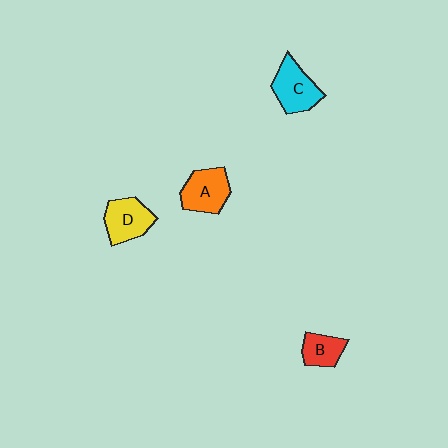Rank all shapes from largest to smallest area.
From largest to smallest: C (cyan), A (orange), D (yellow), B (red).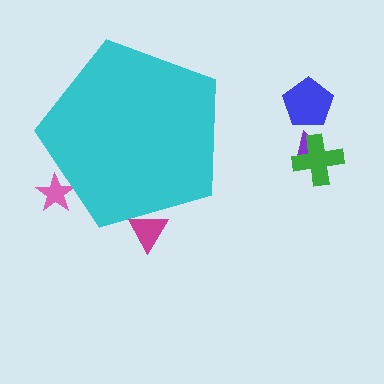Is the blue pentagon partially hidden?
No, the blue pentagon is fully visible.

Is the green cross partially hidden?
No, the green cross is fully visible.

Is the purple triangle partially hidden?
No, the purple triangle is fully visible.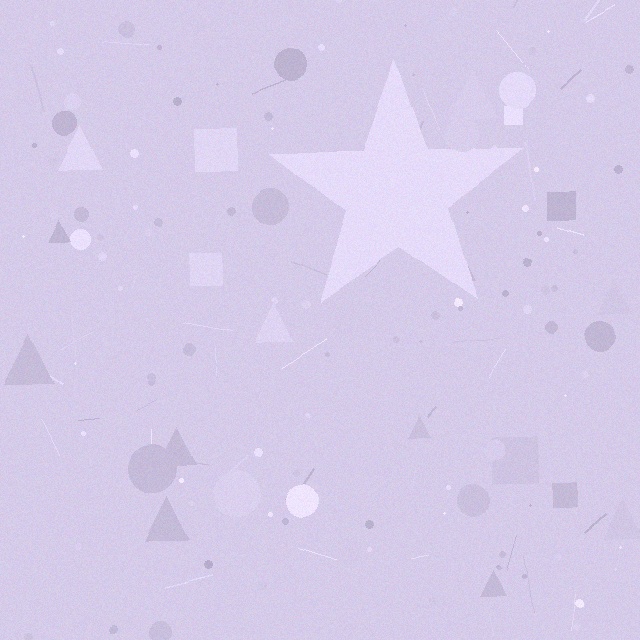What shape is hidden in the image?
A star is hidden in the image.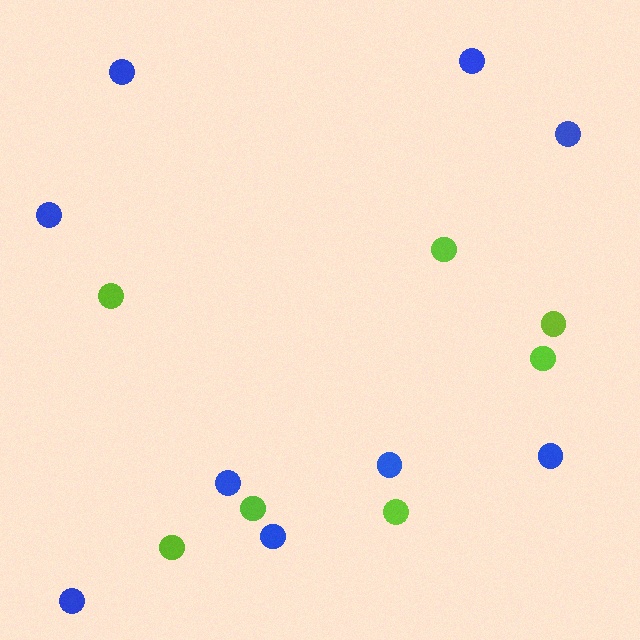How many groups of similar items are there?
There are 2 groups: one group of blue circles (9) and one group of lime circles (7).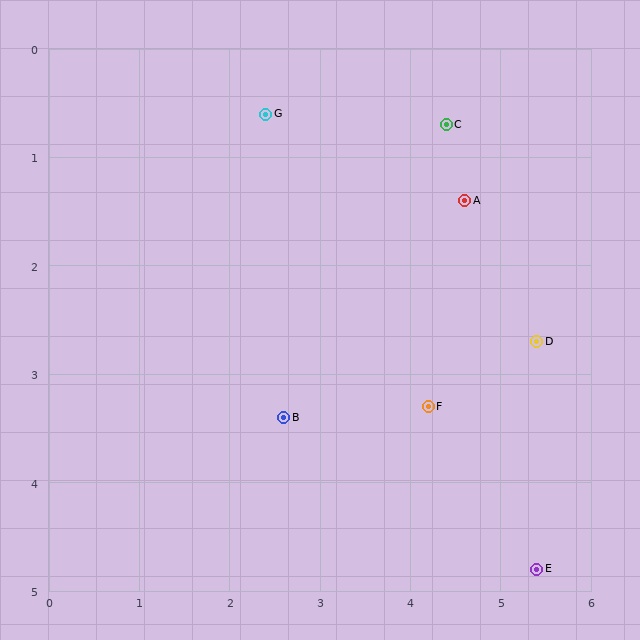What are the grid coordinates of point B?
Point B is at approximately (2.6, 3.4).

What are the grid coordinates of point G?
Point G is at approximately (2.4, 0.6).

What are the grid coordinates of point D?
Point D is at approximately (5.4, 2.7).